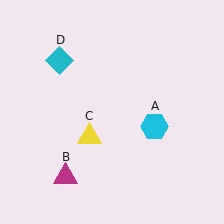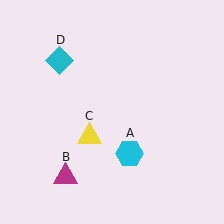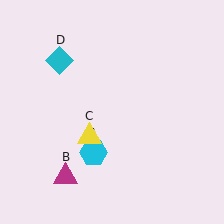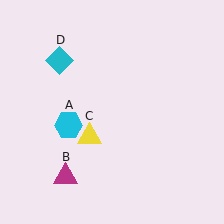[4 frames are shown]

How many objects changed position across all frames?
1 object changed position: cyan hexagon (object A).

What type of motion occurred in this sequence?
The cyan hexagon (object A) rotated clockwise around the center of the scene.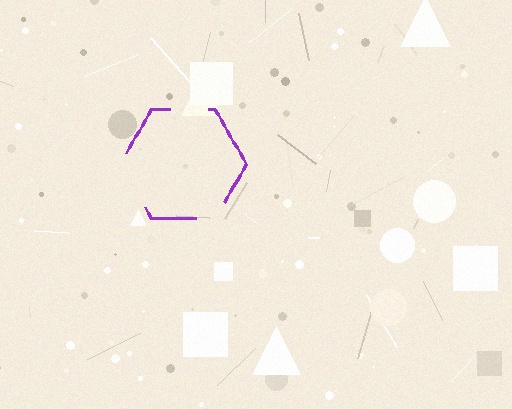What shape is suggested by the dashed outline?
The dashed outline suggests a hexagon.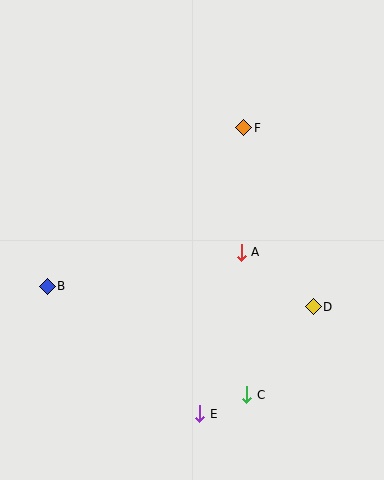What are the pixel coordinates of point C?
Point C is at (247, 395).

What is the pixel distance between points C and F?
The distance between C and F is 267 pixels.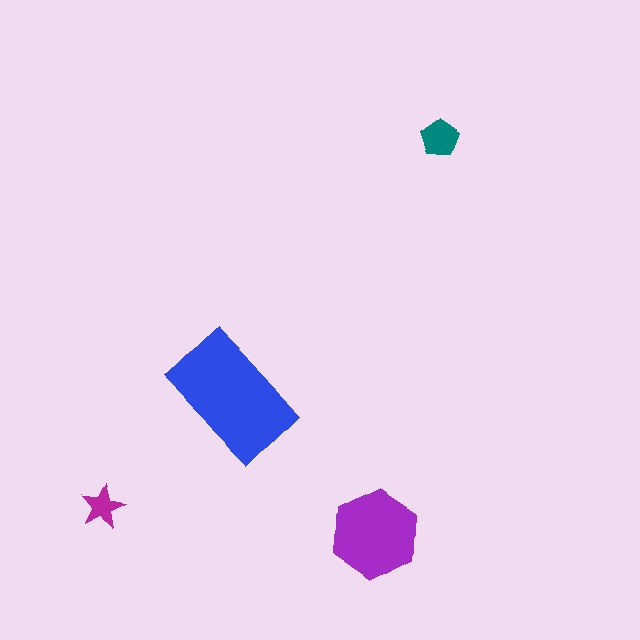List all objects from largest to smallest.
The blue rectangle, the purple hexagon, the teal pentagon, the magenta star.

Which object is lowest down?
The purple hexagon is bottommost.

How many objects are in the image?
There are 4 objects in the image.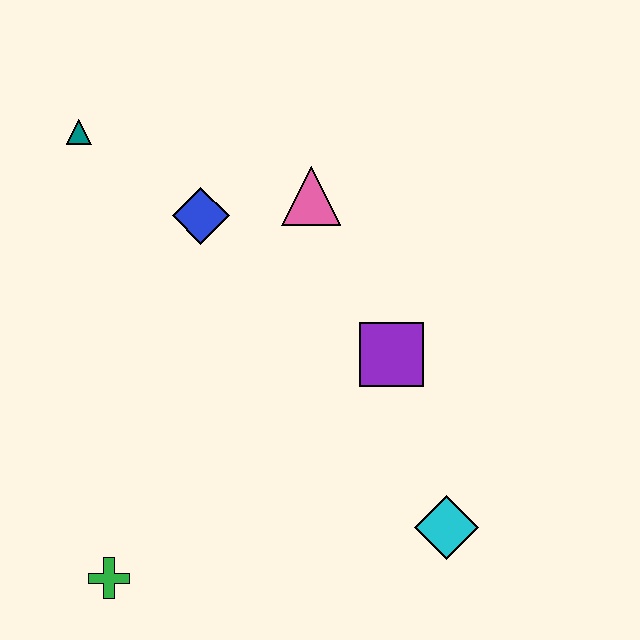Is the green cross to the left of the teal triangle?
No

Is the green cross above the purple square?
No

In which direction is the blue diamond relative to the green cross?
The blue diamond is above the green cross.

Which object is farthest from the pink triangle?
The green cross is farthest from the pink triangle.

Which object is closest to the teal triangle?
The blue diamond is closest to the teal triangle.